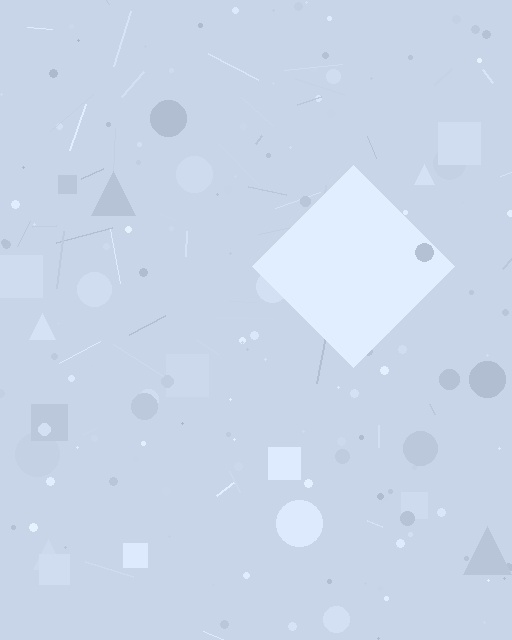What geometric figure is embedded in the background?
A diamond is embedded in the background.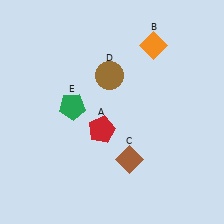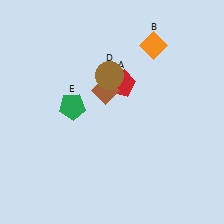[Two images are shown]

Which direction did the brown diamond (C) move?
The brown diamond (C) moved up.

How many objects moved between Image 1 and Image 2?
2 objects moved between the two images.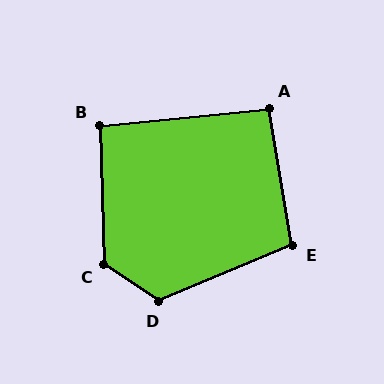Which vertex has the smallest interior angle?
A, at approximately 94 degrees.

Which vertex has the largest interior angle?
C, at approximately 126 degrees.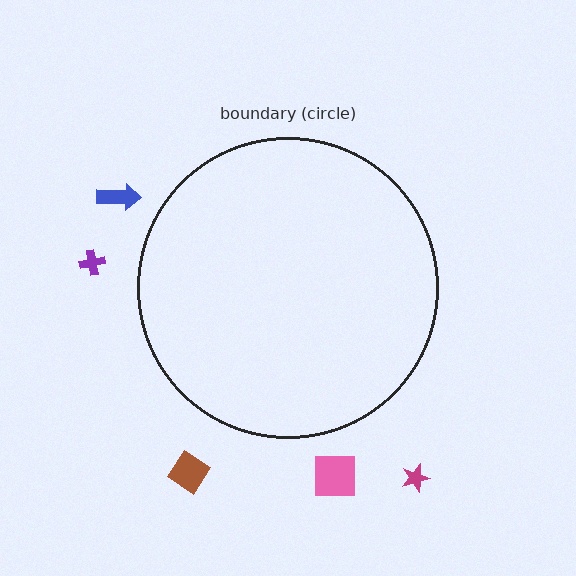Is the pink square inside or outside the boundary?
Outside.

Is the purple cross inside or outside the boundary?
Outside.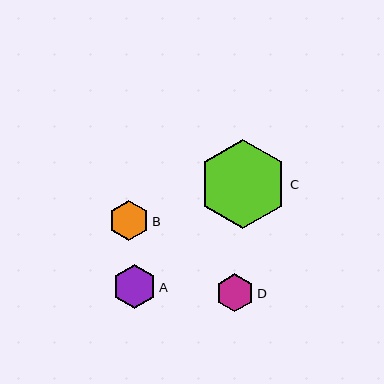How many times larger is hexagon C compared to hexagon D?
Hexagon C is approximately 2.3 times the size of hexagon D.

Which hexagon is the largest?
Hexagon C is the largest with a size of approximately 88 pixels.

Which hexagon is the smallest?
Hexagon D is the smallest with a size of approximately 38 pixels.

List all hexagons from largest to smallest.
From largest to smallest: C, A, B, D.